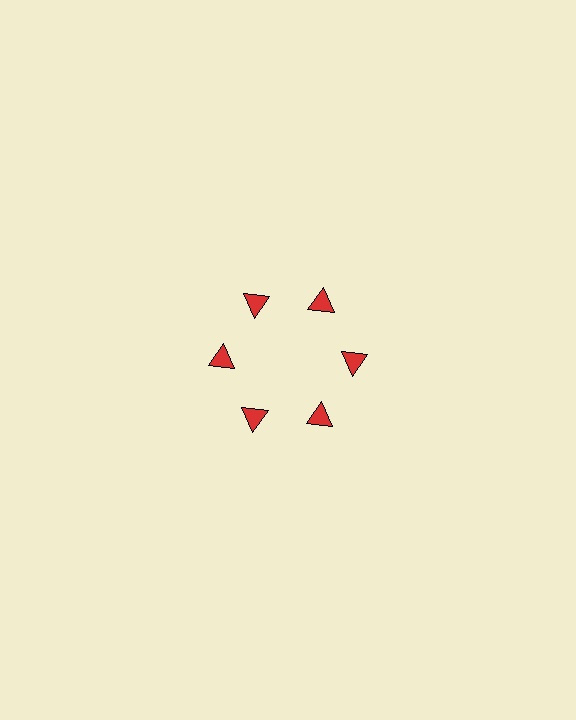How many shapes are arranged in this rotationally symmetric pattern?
There are 6 shapes, arranged in 6 groups of 1.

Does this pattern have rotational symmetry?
Yes, this pattern has 6-fold rotational symmetry. It looks the same after rotating 60 degrees around the center.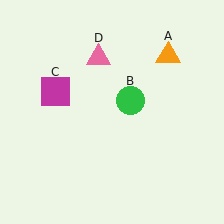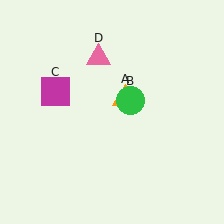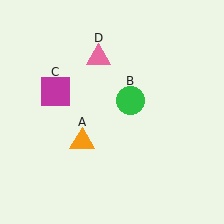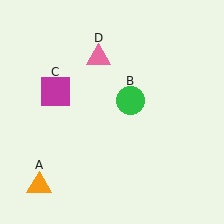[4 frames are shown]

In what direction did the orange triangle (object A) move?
The orange triangle (object A) moved down and to the left.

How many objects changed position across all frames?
1 object changed position: orange triangle (object A).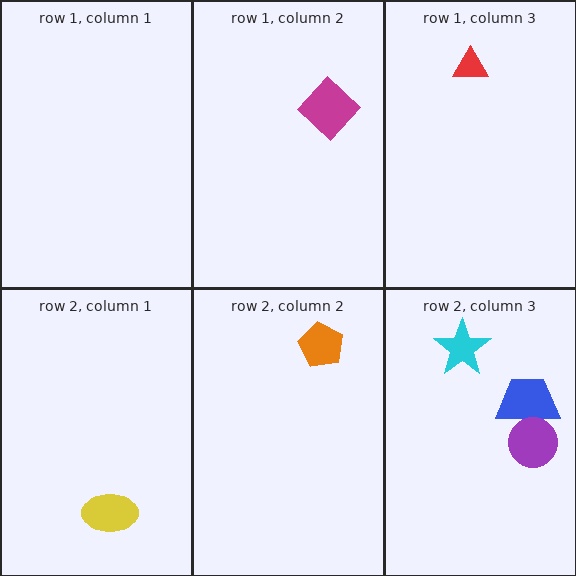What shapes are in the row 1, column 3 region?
The red triangle.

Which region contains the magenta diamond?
The row 1, column 2 region.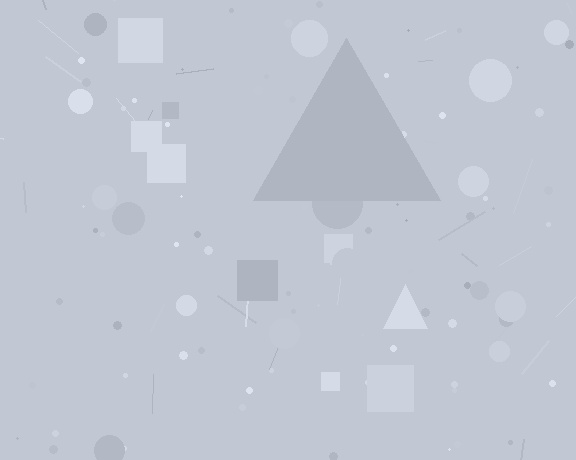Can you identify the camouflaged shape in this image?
The camouflaged shape is a triangle.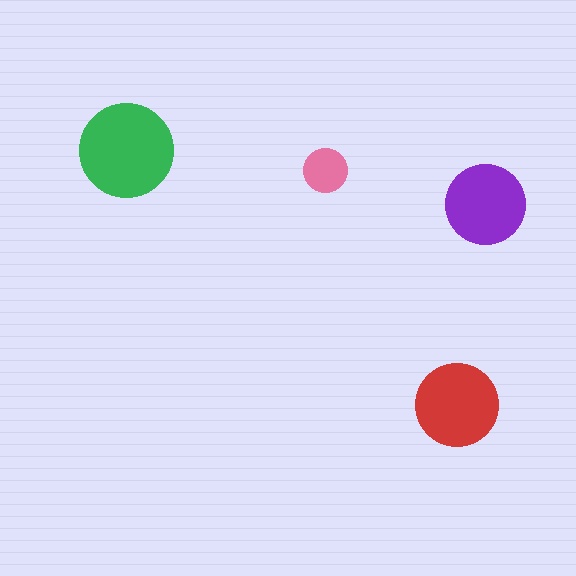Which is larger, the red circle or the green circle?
The green one.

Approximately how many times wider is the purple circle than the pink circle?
About 2 times wider.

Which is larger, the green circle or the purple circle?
The green one.